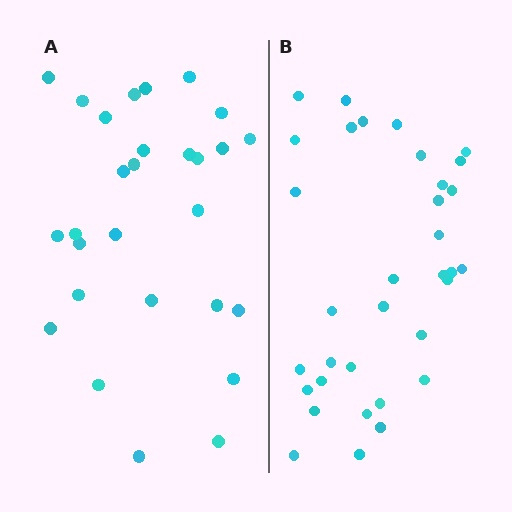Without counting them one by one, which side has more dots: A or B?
Region B (the right region) has more dots.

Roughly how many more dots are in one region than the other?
Region B has about 6 more dots than region A.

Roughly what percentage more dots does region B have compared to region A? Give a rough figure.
About 20% more.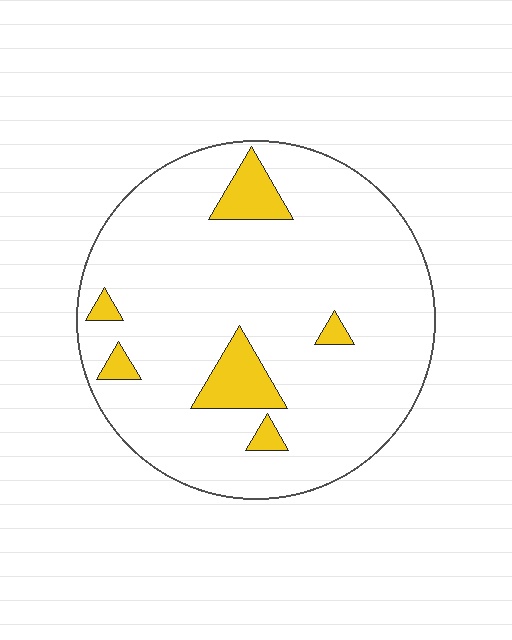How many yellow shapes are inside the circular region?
6.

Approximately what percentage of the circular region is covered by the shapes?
Approximately 10%.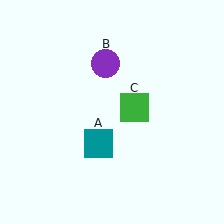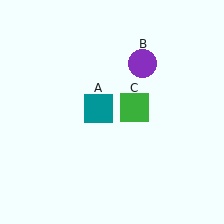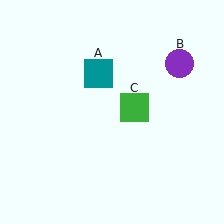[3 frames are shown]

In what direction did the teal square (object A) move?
The teal square (object A) moved up.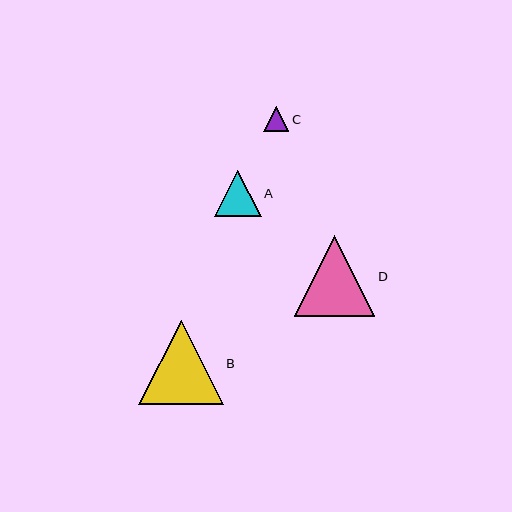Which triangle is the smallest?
Triangle C is the smallest with a size of approximately 25 pixels.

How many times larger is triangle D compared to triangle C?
Triangle D is approximately 3.2 times the size of triangle C.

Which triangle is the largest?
Triangle B is the largest with a size of approximately 84 pixels.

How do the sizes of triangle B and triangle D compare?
Triangle B and triangle D are approximately the same size.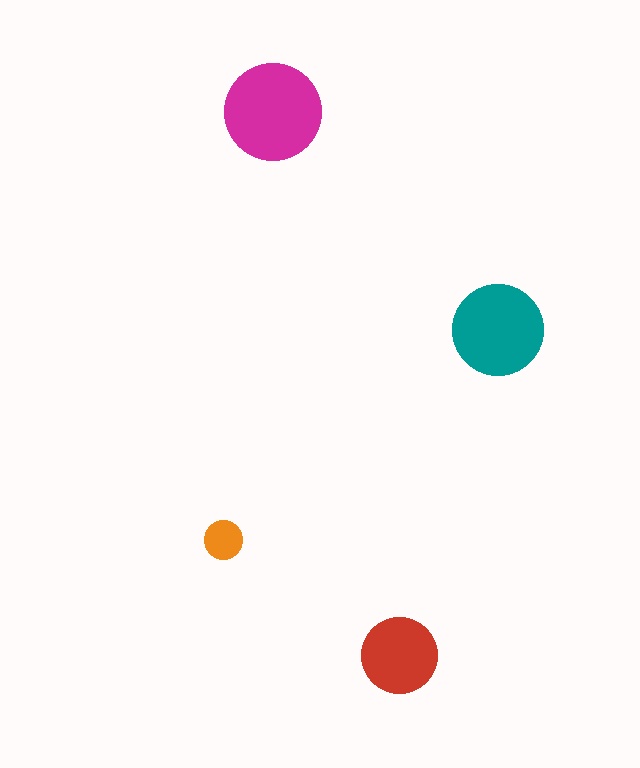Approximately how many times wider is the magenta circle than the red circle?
About 1.5 times wider.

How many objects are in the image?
There are 4 objects in the image.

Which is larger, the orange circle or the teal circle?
The teal one.